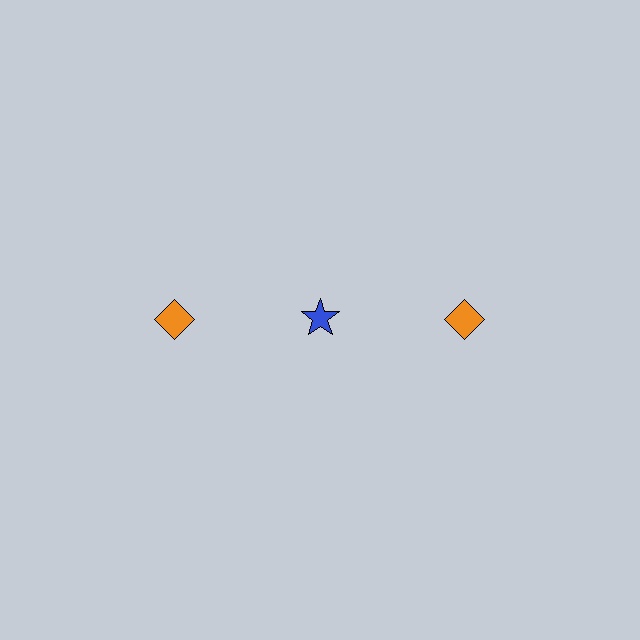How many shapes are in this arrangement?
There are 3 shapes arranged in a grid pattern.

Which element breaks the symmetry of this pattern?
The blue star in the top row, second from left column breaks the symmetry. All other shapes are orange diamonds.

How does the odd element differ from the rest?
It differs in both color (blue instead of orange) and shape (star instead of diamond).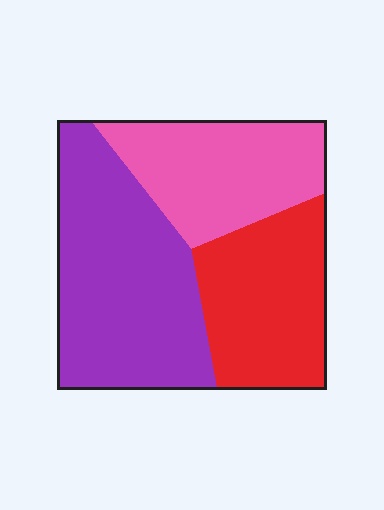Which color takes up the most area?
Purple, at roughly 45%.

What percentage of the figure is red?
Red covers 29% of the figure.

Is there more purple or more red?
Purple.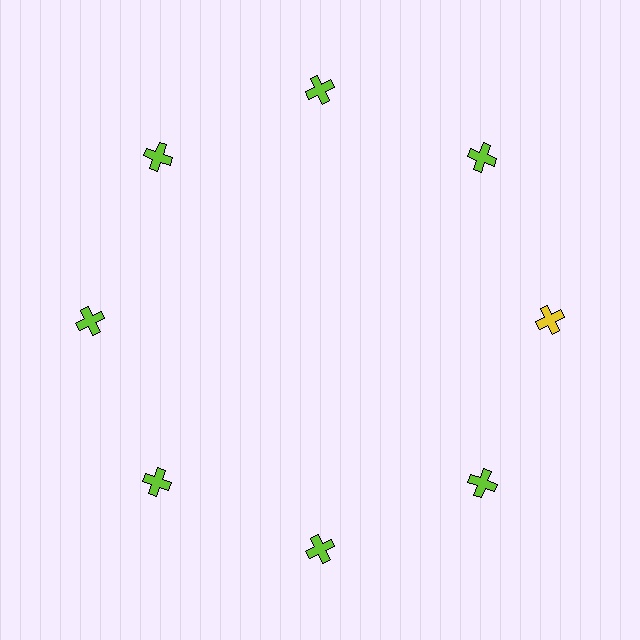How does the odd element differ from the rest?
It has a different color: yellow instead of lime.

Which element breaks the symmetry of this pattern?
The yellow cross at roughly the 3 o'clock position breaks the symmetry. All other shapes are lime crosses.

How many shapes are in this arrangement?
There are 8 shapes arranged in a ring pattern.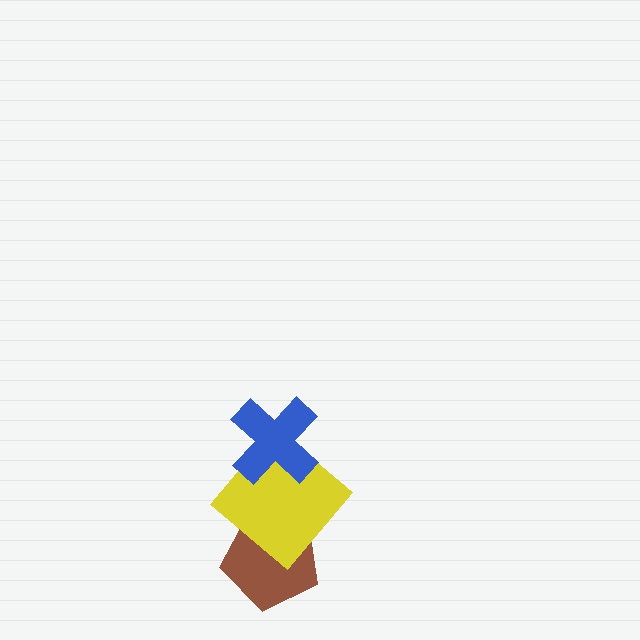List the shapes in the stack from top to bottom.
From top to bottom: the blue cross, the yellow diamond, the brown pentagon.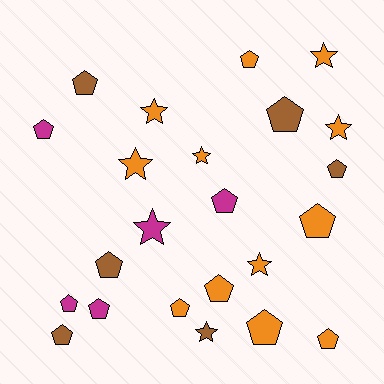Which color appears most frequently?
Orange, with 12 objects.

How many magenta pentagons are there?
There are 4 magenta pentagons.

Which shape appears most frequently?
Pentagon, with 15 objects.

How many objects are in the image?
There are 23 objects.